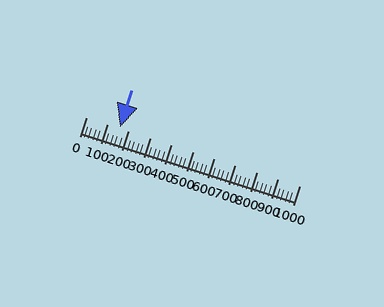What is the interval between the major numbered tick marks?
The major tick marks are spaced 100 units apart.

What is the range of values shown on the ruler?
The ruler shows values from 0 to 1000.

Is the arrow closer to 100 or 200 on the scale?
The arrow is closer to 200.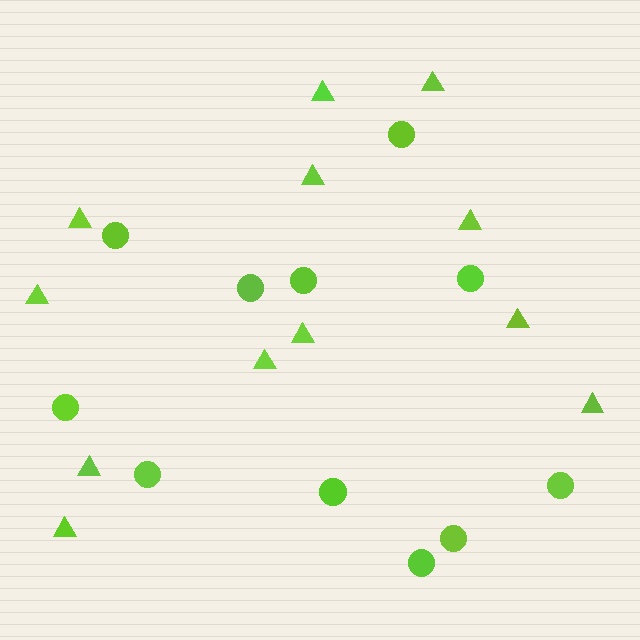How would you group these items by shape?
There are 2 groups: one group of triangles (12) and one group of circles (11).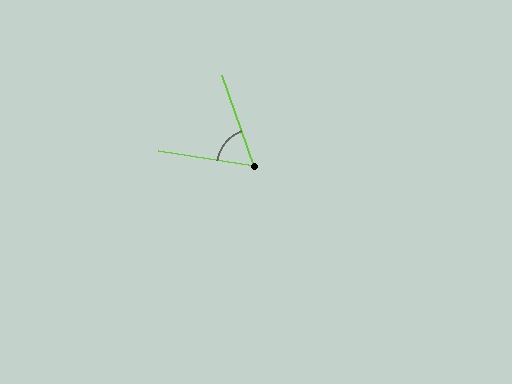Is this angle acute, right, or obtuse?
It is acute.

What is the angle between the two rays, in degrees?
Approximately 62 degrees.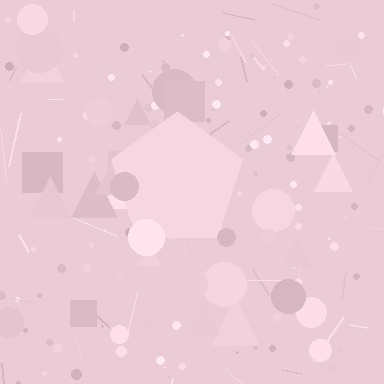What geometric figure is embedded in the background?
A pentagon is embedded in the background.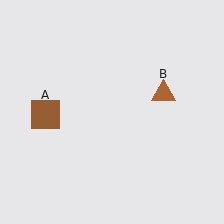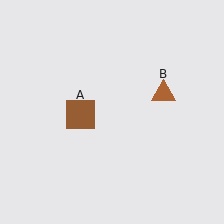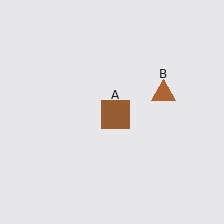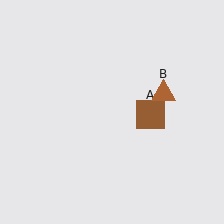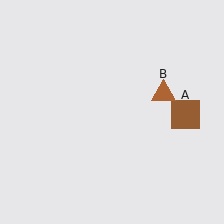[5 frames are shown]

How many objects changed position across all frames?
1 object changed position: brown square (object A).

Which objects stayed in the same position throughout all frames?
Brown triangle (object B) remained stationary.